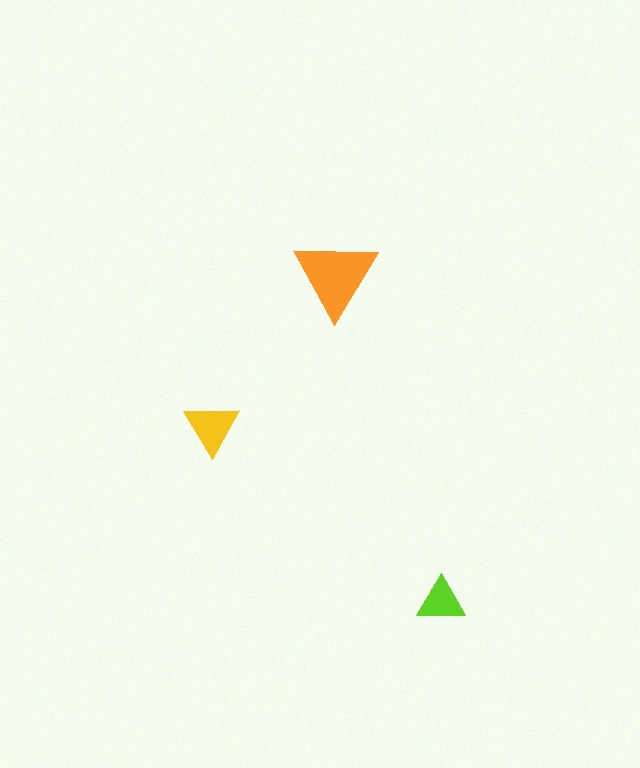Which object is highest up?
The orange triangle is topmost.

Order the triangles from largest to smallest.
the orange one, the yellow one, the lime one.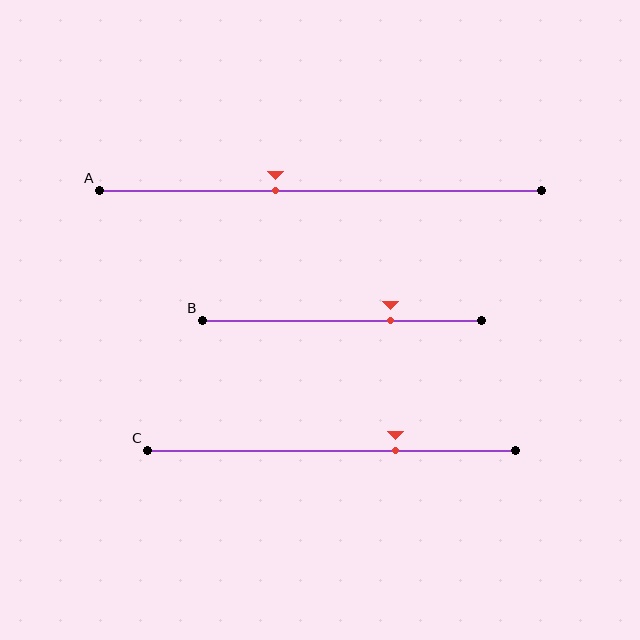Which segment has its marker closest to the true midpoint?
Segment A has its marker closest to the true midpoint.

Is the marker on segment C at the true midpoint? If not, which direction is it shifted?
No, the marker on segment C is shifted to the right by about 17% of the segment length.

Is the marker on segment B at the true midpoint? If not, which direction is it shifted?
No, the marker on segment B is shifted to the right by about 17% of the segment length.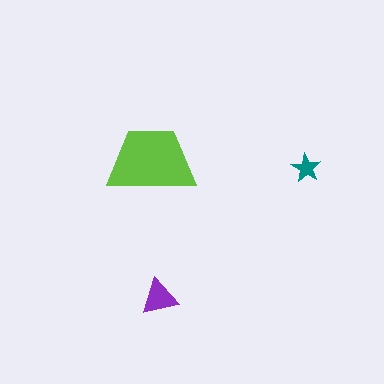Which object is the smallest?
The teal star.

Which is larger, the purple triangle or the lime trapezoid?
The lime trapezoid.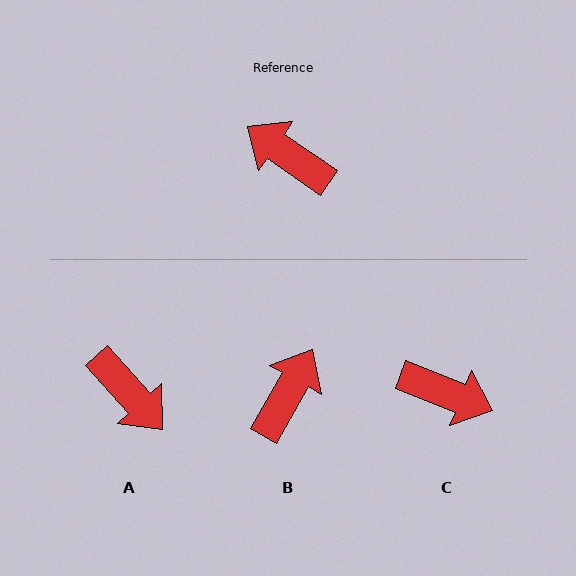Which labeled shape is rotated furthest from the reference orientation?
A, about 167 degrees away.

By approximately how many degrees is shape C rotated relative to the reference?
Approximately 167 degrees clockwise.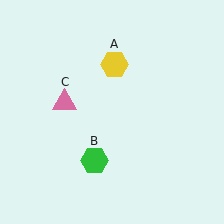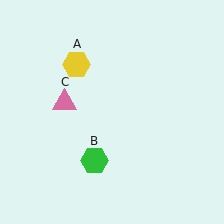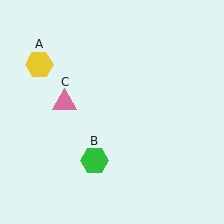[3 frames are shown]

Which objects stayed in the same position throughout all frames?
Green hexagon (object B) and pink triangle (object C) remained stationary.